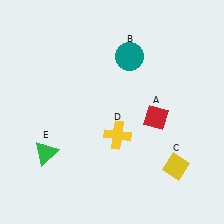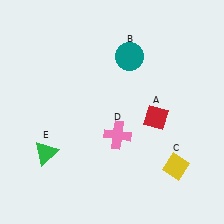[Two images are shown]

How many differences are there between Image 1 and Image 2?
There is 1 difference between the two images.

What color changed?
The cross (D) changed from yellow in Image 1 to pink in Image 2.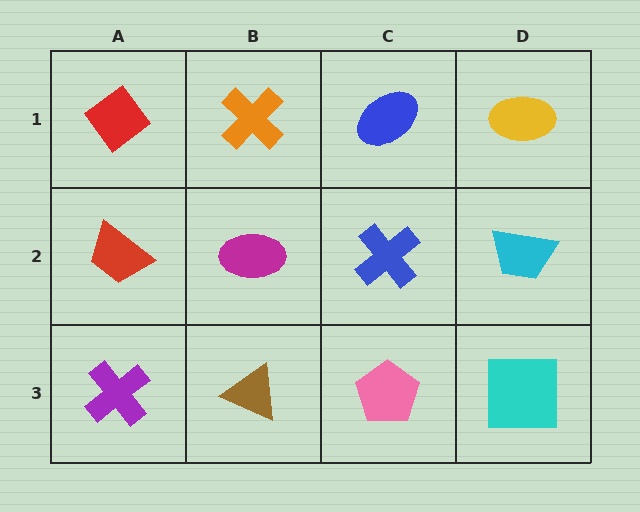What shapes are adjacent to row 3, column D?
A cyan trapezoid (row 2, column D), a pink pentagon (row 3, column C).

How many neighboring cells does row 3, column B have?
3.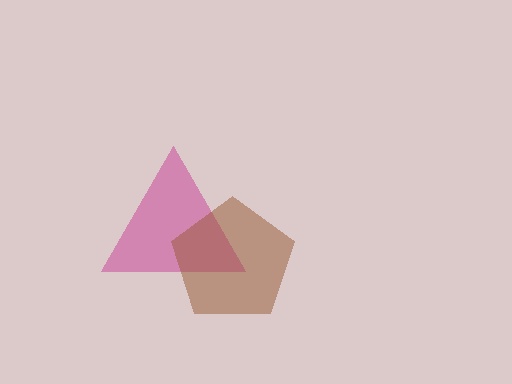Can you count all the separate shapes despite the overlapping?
Yes, there are 2 separate shapes.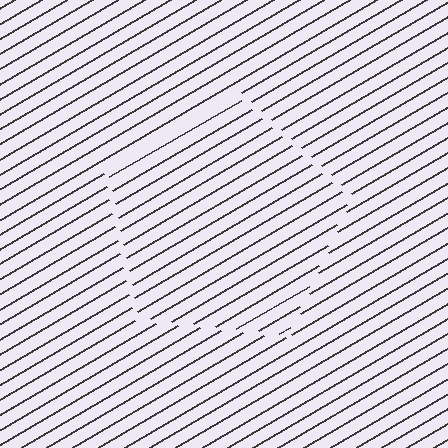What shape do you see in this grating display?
An illusory pentagon. The interior of the shape contains the same grating, shifted by half a period — the contour is defined by the phase discontinuity where line-ends from the inner and outer gratings abut.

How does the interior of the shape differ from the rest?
The interior of the shape contains the same grating, shifted by half a period — the contour is defined by the phase discontinuity where line-ends from the inner and outer gratings abut.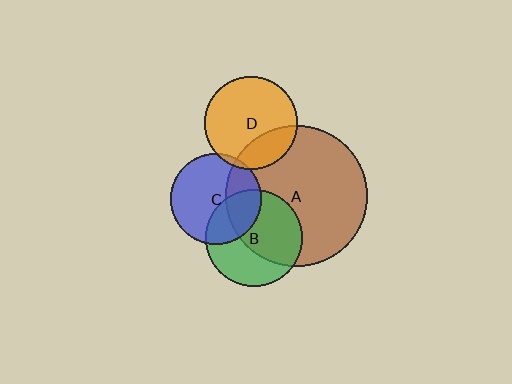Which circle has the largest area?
Circle A (brown).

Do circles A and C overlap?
Yes.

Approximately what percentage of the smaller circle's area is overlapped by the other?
Approximately 30%.